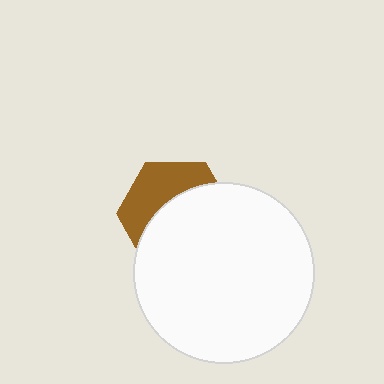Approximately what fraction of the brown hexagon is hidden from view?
Roughly 60% of the brown hexagon is hidden behind the white circle.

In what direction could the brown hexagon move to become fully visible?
The brown hexagon could move up. That would shift it out from behind the white circle entirely.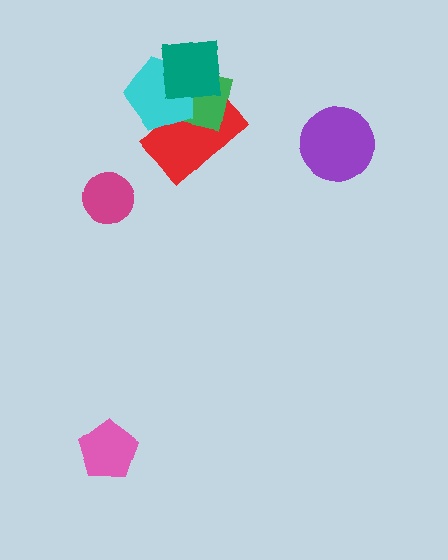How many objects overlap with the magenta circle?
0 objects overlap with the magenta circle.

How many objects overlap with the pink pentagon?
0 objects overlap with the pink pentagon.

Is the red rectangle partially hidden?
Yes, it is partially covered by another shape.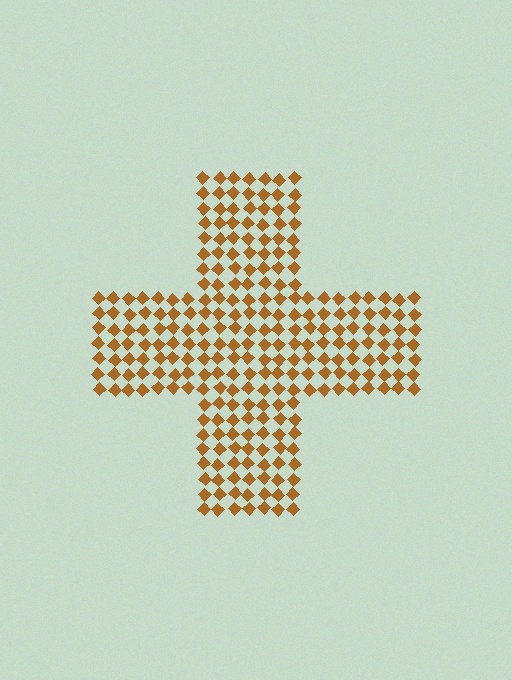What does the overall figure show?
The overall figure shows a cross.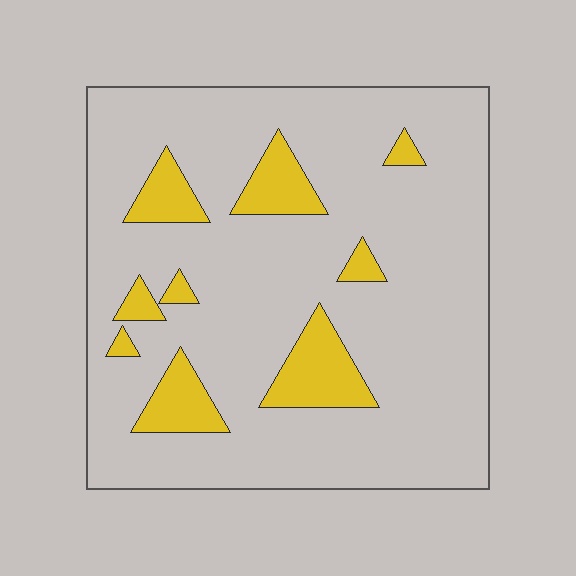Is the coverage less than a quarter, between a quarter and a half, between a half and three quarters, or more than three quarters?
Less than a quarter.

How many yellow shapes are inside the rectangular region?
9.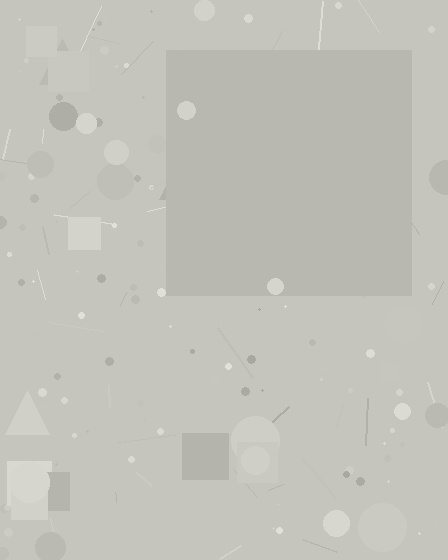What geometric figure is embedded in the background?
A square is embedded in the background.